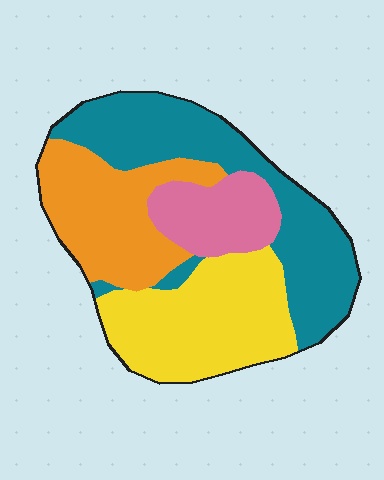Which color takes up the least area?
Pink, at roughly 15%.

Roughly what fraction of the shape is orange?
Orange takes up between a sixth and a third of the shape.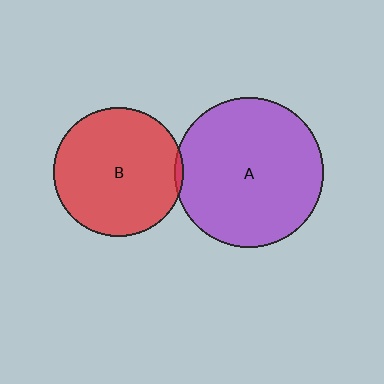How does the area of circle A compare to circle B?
Approximately 1.3 times.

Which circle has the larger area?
Circle A (purple).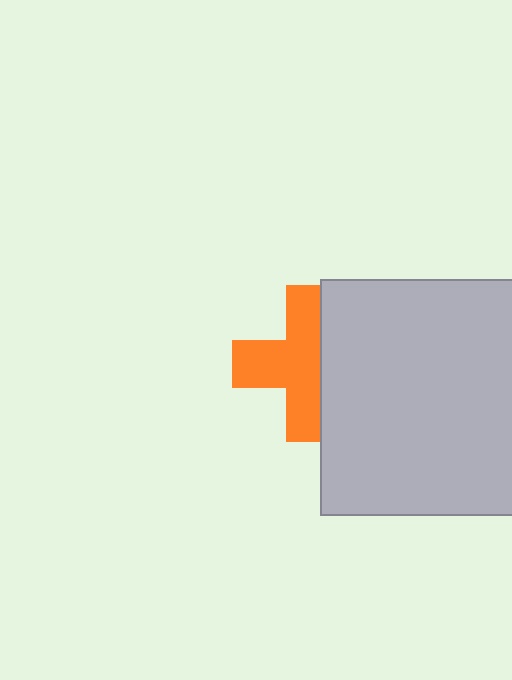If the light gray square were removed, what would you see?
You would see the complete orange cross.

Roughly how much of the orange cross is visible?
About half of it is visible (roughly 62%).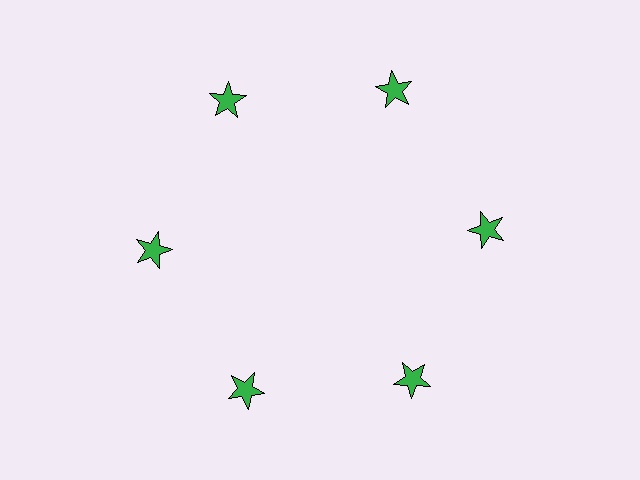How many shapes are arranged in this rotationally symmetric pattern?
There are 6 shapes, arranged in 6 groups of 1.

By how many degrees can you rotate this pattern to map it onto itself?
The pattern maps onto itself every 60 degrees of rotation.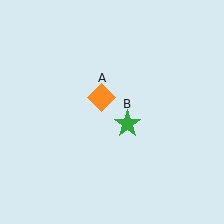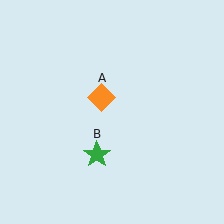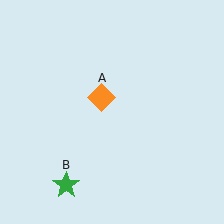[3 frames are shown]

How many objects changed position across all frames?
1 object changed position: green star (object B).